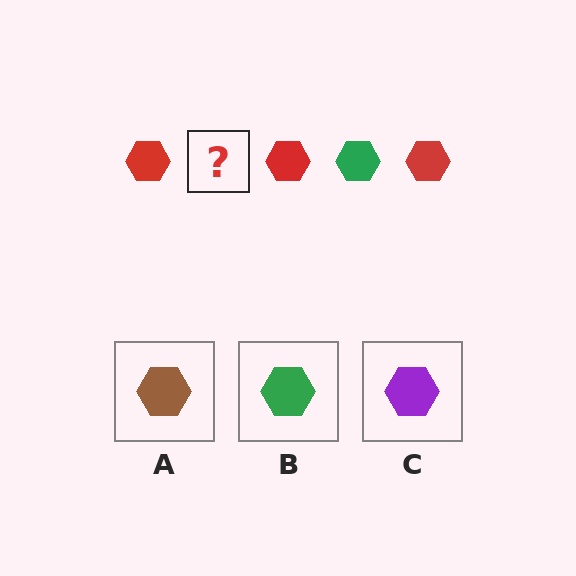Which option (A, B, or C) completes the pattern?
B.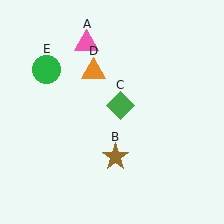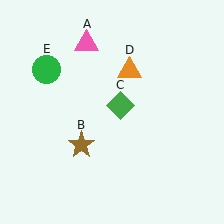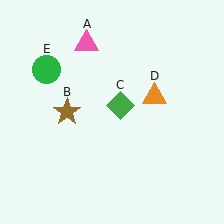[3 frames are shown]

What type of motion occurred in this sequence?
The brown star (object B), orange triangle (object D) rotated clockwise around the center of the scene.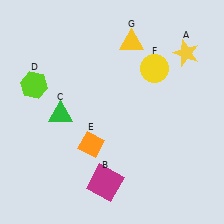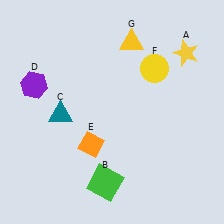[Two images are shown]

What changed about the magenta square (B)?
In Image 1, B is magenta. In Image 2, it changed to green.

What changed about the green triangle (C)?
In Image 1, C is green. In Image 2, it changed to teal.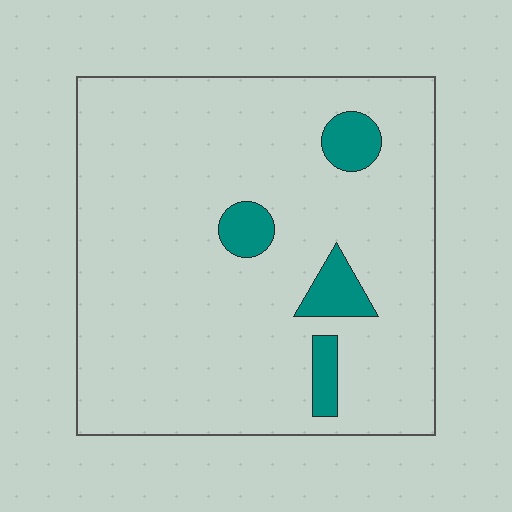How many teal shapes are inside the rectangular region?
4.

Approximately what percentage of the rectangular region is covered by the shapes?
Approximately 10%.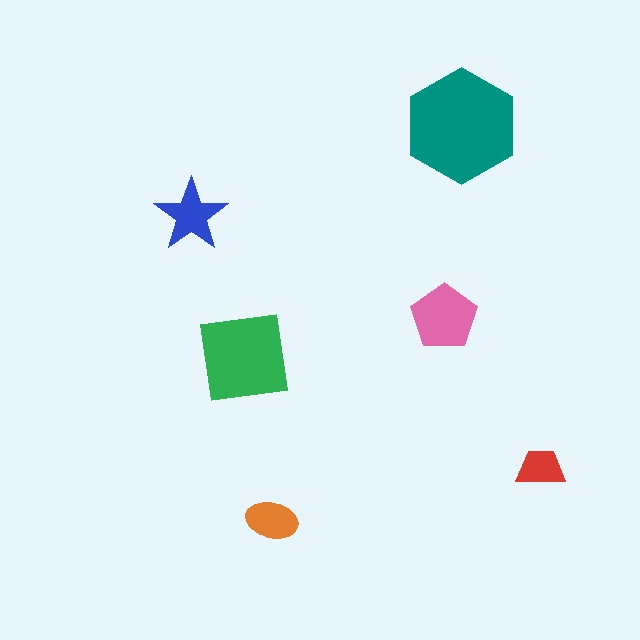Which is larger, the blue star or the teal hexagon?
The teal hexagon.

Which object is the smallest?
The red trapezoid.